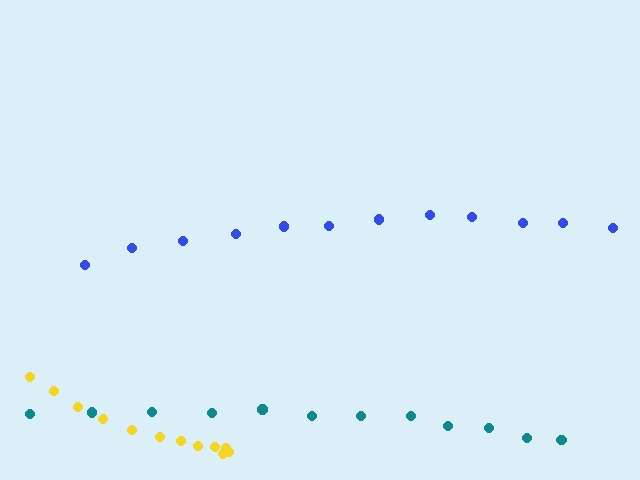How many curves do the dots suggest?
There are 3 distinct paths.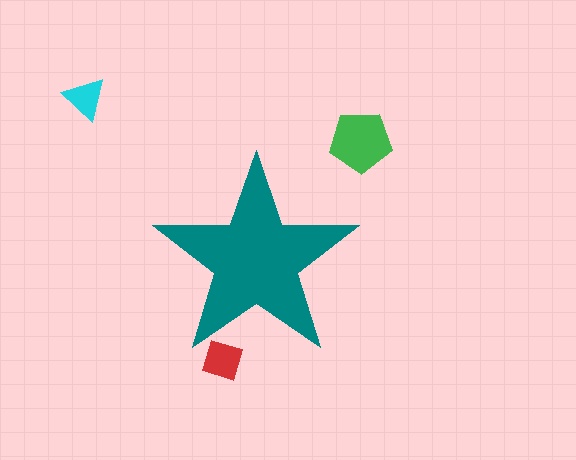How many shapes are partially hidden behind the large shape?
1 shape is partially hidden.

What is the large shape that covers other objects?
A teal star.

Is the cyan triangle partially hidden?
No, the cyan triangle is fully visible.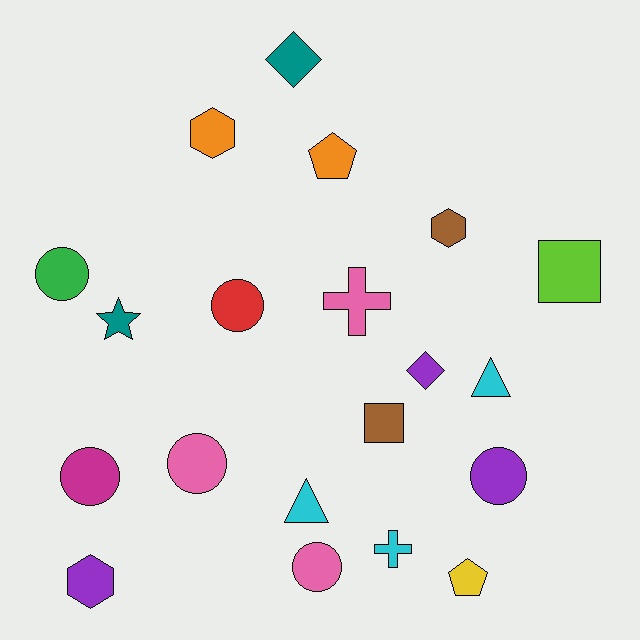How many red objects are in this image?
There is 1 red object.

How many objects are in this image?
There are 20 objects.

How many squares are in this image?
There are 2 squares.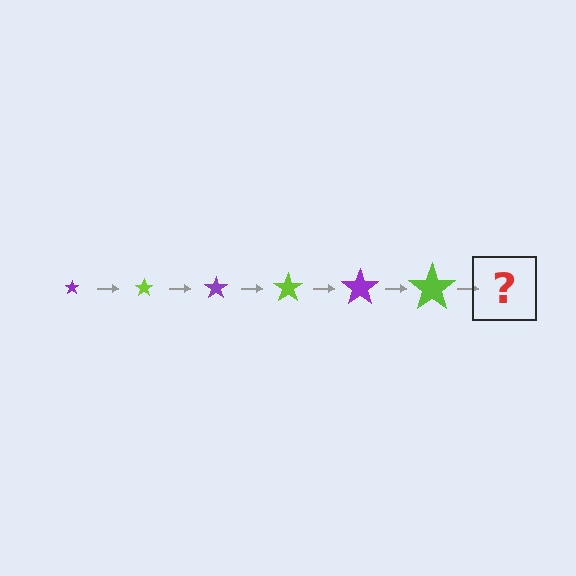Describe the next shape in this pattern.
It should be a purple star, larger than the previous one.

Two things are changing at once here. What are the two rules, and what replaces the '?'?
The two rules are that the star grows larger each step and the color cycles through purple and lime. The '?' should be a purple star, larger than the previous one.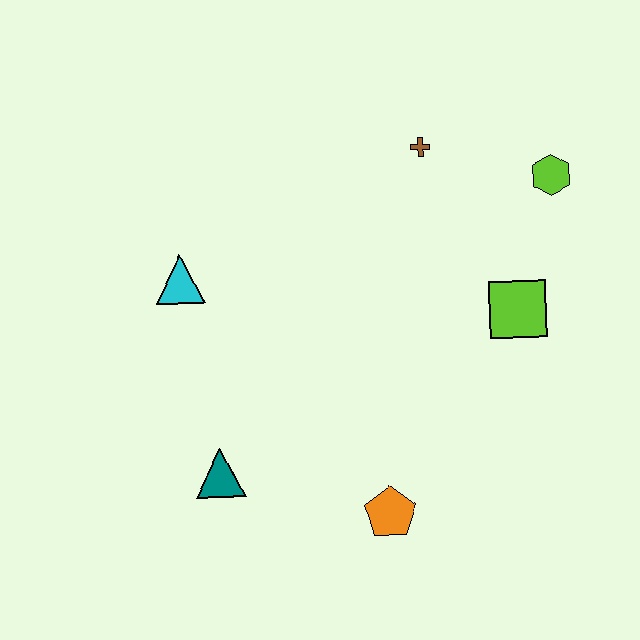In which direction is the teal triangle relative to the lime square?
The teal triangle is to the left of the lime square.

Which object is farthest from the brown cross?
The teal triangle is farthest from the brown cross.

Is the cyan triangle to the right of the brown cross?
No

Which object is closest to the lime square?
The lime hexagon is closest to the lime square.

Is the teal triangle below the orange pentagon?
No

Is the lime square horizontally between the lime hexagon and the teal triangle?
Yes